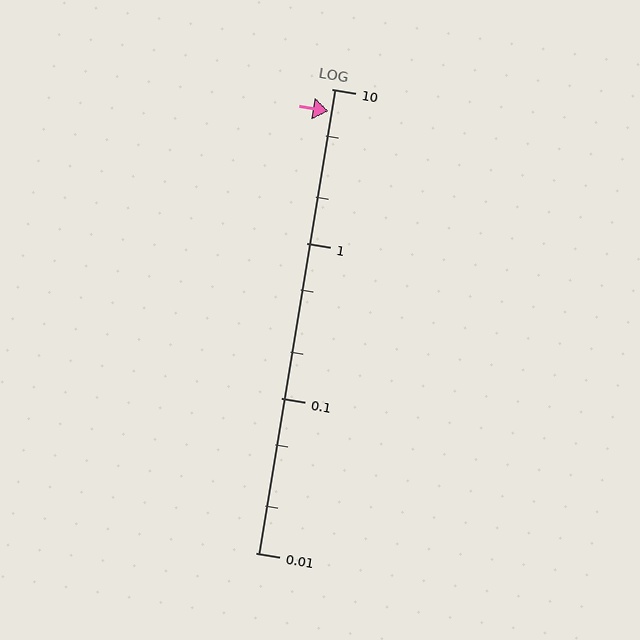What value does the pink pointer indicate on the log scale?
The pointer indicates approximately 7.2.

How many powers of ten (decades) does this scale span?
The scale spans 3 decades, from 0.01 to 10.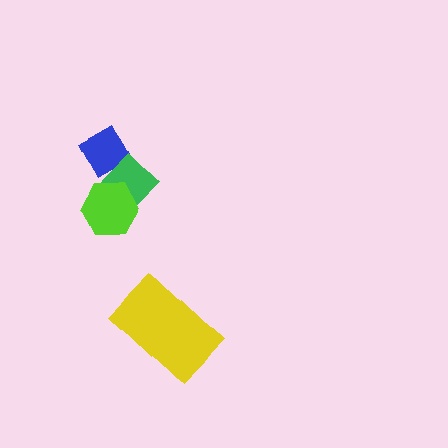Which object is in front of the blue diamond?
The green diamond is in front of the blue diamond.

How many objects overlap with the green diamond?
2 objects overlap with the green diamond.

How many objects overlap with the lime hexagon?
1 object overlaps with the lime hexagon.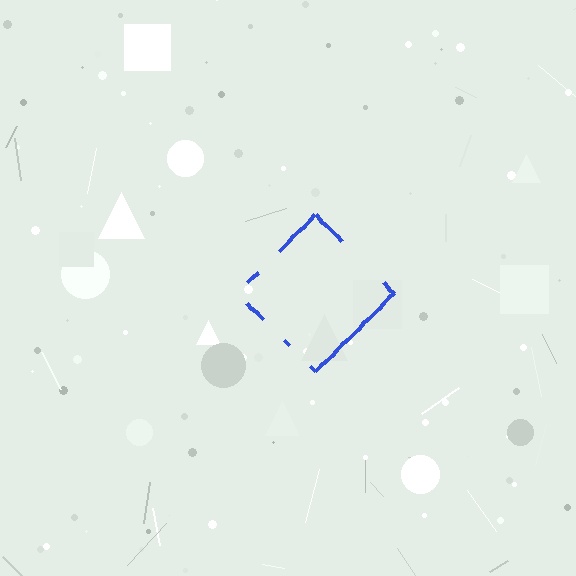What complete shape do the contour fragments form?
The contour fragments form a diamond.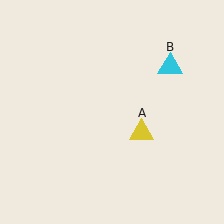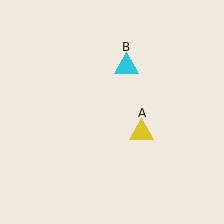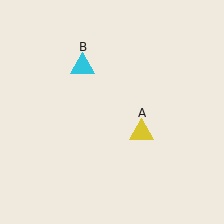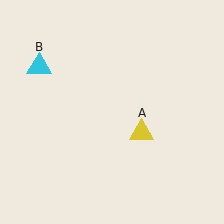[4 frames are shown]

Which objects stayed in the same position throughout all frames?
Yellow triangle (object A) remained stationary.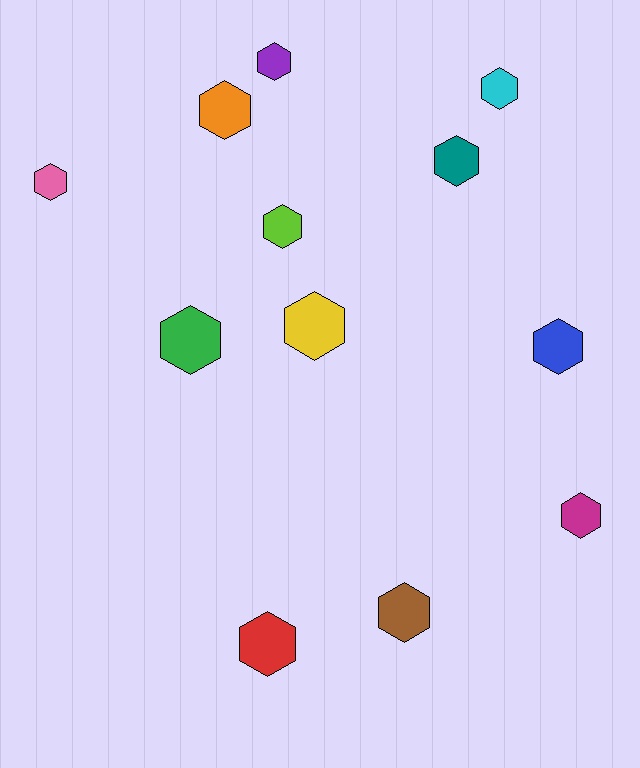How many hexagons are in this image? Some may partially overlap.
There are 12 hexagons.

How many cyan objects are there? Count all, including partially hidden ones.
There is 1 cyan object.